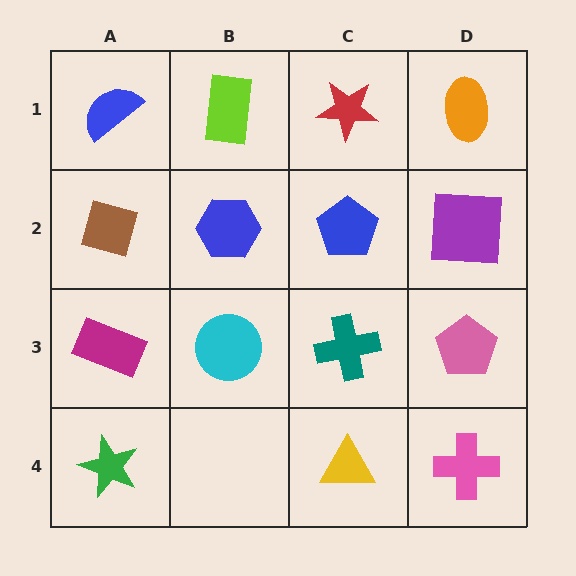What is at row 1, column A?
A blue semicircle.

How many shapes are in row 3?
4 shapes.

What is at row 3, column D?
A pink pentagon.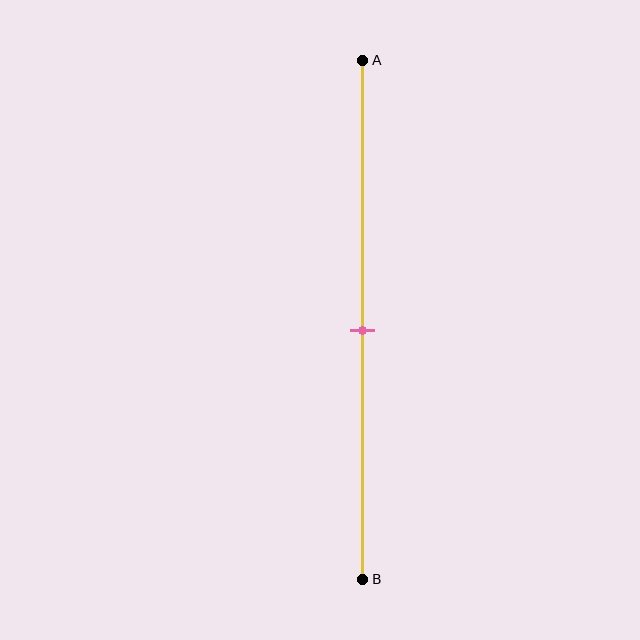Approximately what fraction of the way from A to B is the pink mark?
The pink mark is approximately 50% of the way from A to B.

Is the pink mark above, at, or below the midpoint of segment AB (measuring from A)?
The pink mark is approximately at the midpoint of segment AB.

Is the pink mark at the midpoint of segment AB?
Yes, the mark is approximately at the midpoint.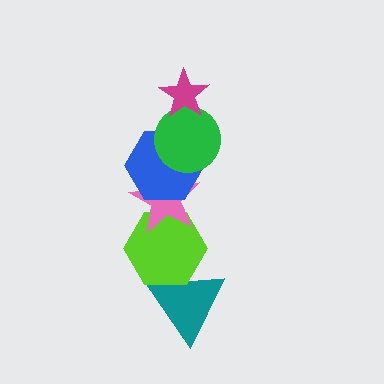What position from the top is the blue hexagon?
The blue hexagon is 3rd from the top.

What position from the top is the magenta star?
The magenta star is 1st from the top.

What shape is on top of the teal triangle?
The lime hexagon is on top of the teal triangle.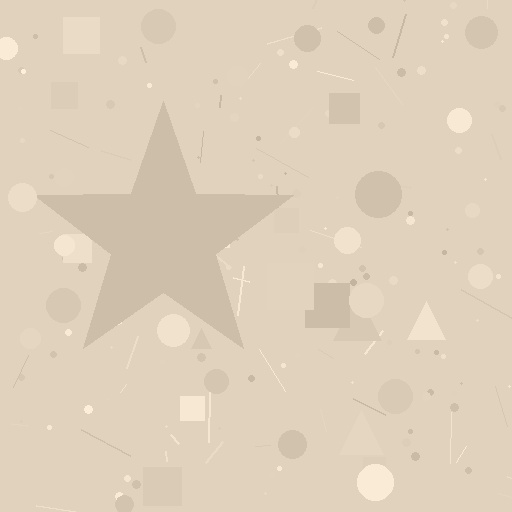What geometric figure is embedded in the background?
A star is embedded in the background.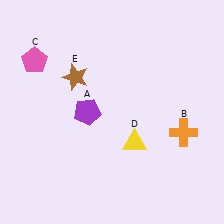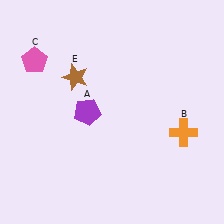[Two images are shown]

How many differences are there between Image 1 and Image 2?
There is 1 difference between the two images.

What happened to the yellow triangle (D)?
The yellow triangle (D) was removed in Image 2. It was in the bottom-right area of Image 1.